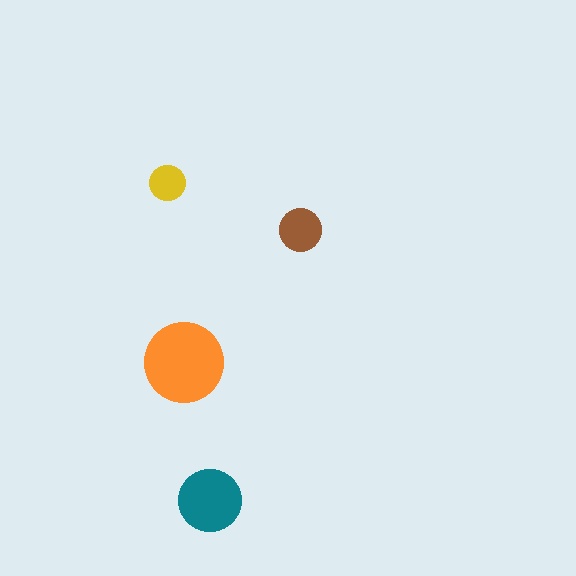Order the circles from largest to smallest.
the orange one, the teal one, the brown one, the yellow one.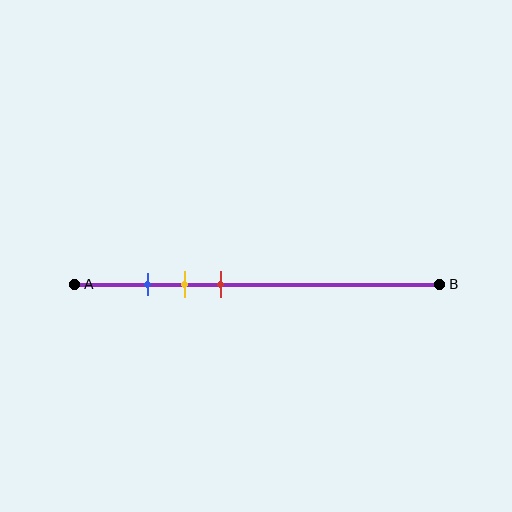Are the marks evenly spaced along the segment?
Yes, the marks are approximately evenly spaced.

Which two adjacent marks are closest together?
The blue and yellow marks are the closest adjacent pair.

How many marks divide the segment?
There are 3 marks dividing the segment.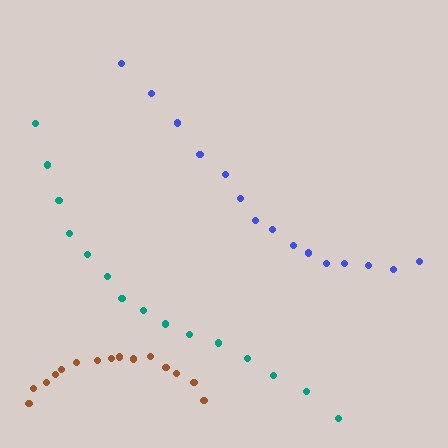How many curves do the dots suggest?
There are 3 distinct paths.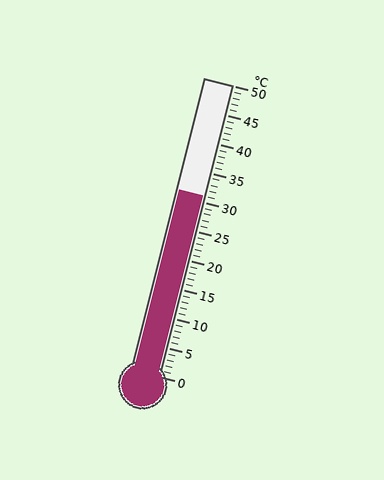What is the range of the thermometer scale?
The thermometer scale ranges from 0°C to 50°C.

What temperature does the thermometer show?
The thermometer shows approximately 31°C.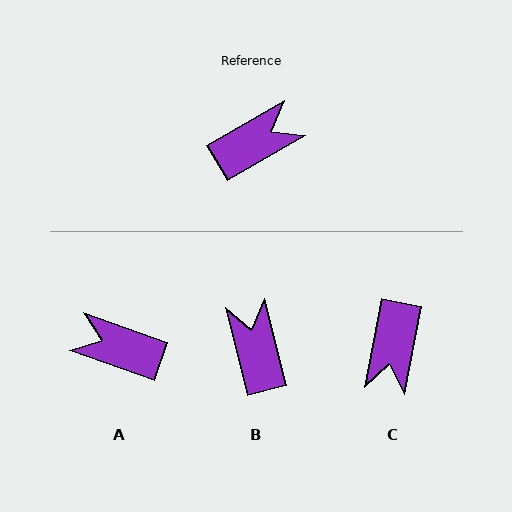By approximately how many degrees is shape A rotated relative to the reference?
Approximately 130 degrees counter-clockwise.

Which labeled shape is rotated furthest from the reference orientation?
C, about 131 degrees away.